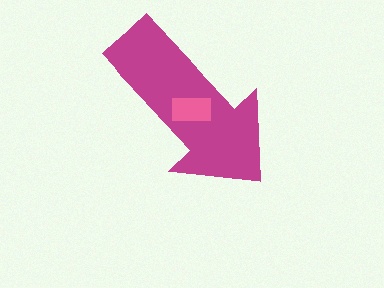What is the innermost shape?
The pink rectangle.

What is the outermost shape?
The magenta arrow.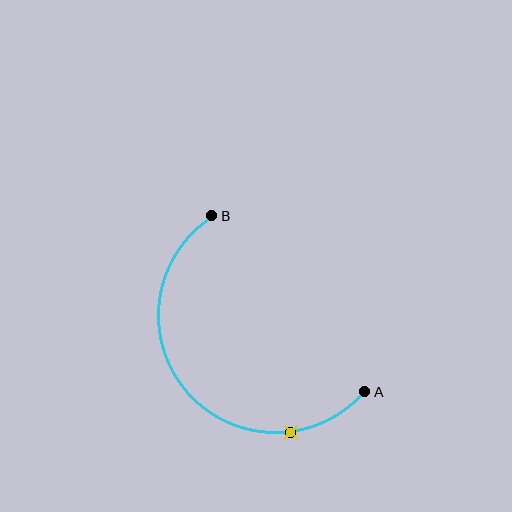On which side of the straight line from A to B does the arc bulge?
The arc bulges below and to the left of the straight line connecting A and B.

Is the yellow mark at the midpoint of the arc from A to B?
No. The yellow mark lies on the arc but is closer to endpoint A. The arc midpoint would be at the point on the curve equidistant along the arc from both A and B.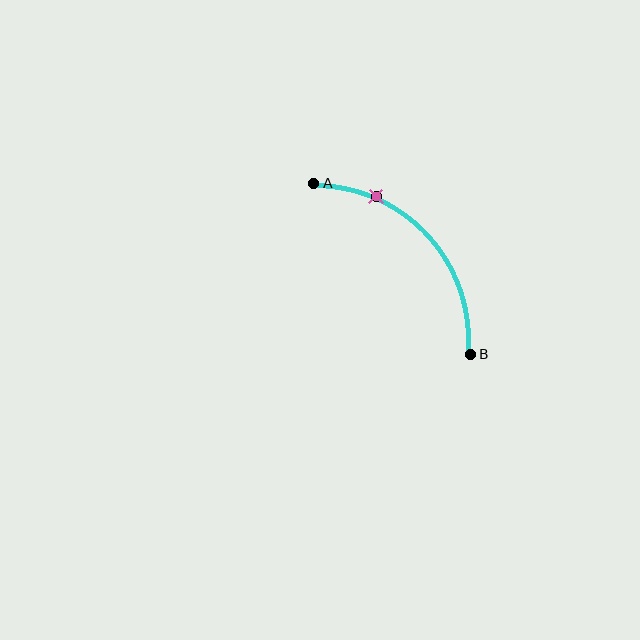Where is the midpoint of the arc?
The arc midpoint is the point on the curve farthest from the straight line joining A and B. It sits above and to the right of that line.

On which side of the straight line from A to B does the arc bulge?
The arc bulges above and to the right of the straight line connecting A and B.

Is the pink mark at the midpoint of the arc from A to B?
No. The pink mark lies on the arc but is closer to endpoint A. The arc midpoint would be at the point on the curve equidistant along the arc from both A and B.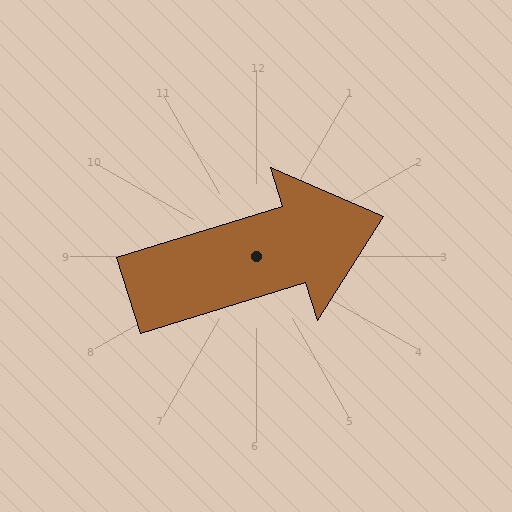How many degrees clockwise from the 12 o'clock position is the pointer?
Approximately 73 degrees.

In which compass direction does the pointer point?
East.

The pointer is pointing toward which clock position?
Roughly 2 o'clock.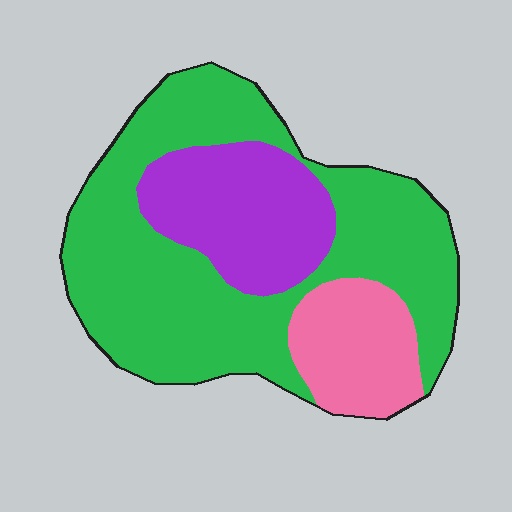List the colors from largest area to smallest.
From largest to smallest: green, purple, pink.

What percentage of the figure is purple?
Purple covers 23% of the figure.